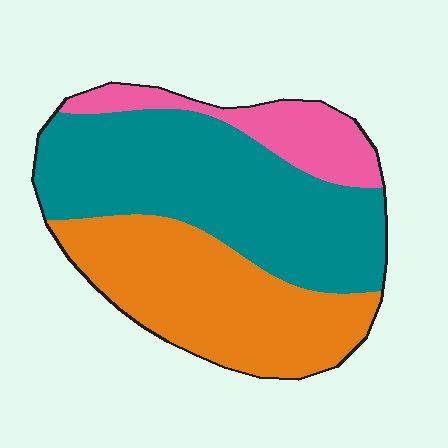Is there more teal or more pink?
Teal.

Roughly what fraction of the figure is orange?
Orange takes up between a quarter and a half of the figure.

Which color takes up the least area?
Pink, at roughly 15%.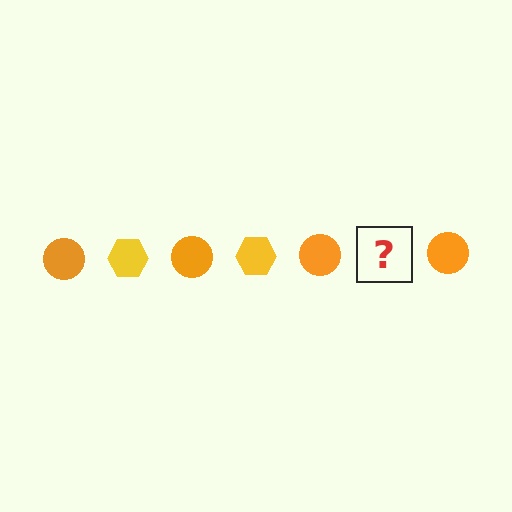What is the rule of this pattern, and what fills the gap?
The rule is that the pattern alternates between orange circle and yellow hexagon. The gap should be filled with a yellow hexagon.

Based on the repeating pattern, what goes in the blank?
The blank should be a yellow hexagon.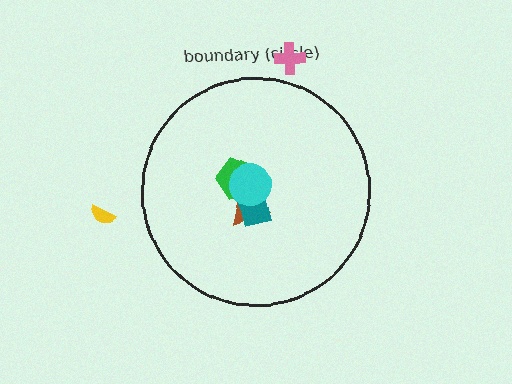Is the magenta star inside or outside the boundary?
Inside.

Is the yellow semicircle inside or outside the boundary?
Outside.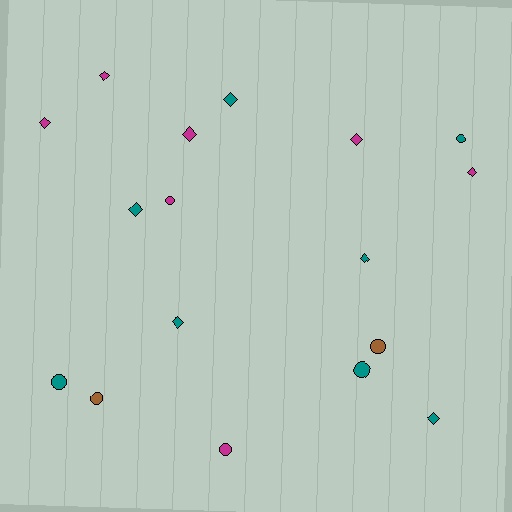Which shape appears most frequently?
Diamond, with 10 objects.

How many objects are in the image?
There are 17 objects.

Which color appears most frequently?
Teal, with 8 objects.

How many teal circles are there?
There are 3 teal circles.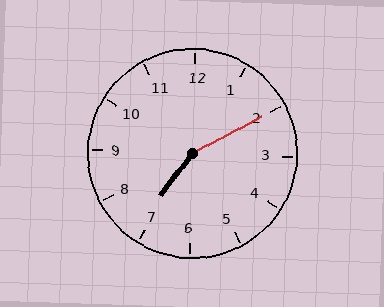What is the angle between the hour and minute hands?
Approximately 155 degrees.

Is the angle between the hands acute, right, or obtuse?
It is obtuse.